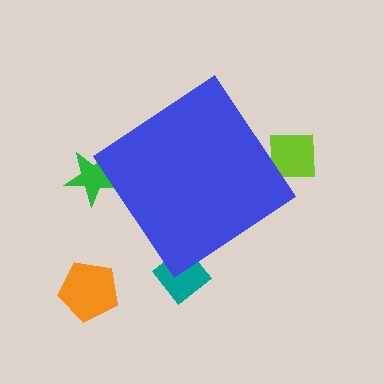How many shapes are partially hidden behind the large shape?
3 shapes are partially hidden.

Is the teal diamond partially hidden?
Yes, the teal diamond is partially hidden behind the blue diamond.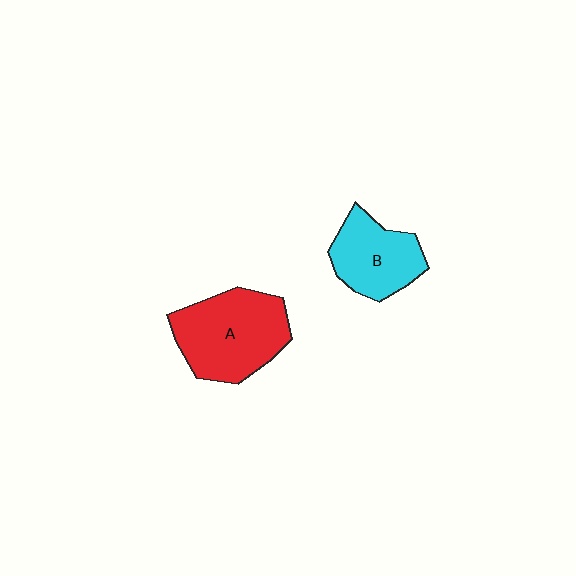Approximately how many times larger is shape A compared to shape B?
Approximately 1.4 times.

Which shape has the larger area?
Shape A (red).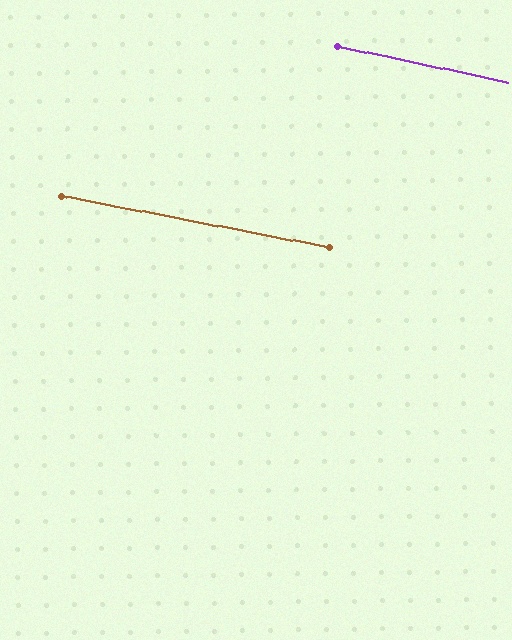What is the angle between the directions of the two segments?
Approximately 1 degree.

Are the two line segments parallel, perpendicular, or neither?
Parallel — their directions differ by only 1.3°.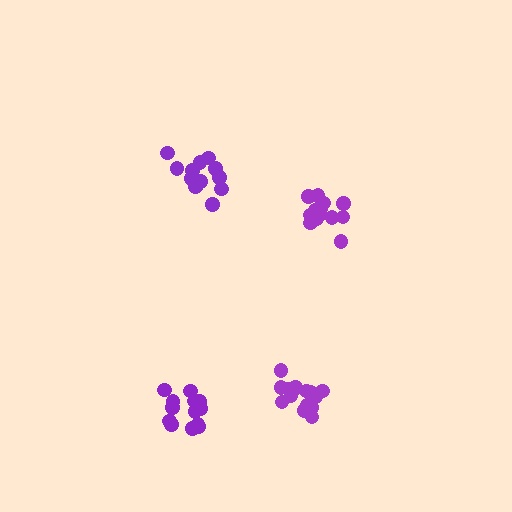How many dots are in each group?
Group 1: 14 dots, Group 2: 16 dots, Group 3: 13 dots, Group 4: 14 dots (57 total).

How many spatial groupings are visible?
There are 4 spatial groupings.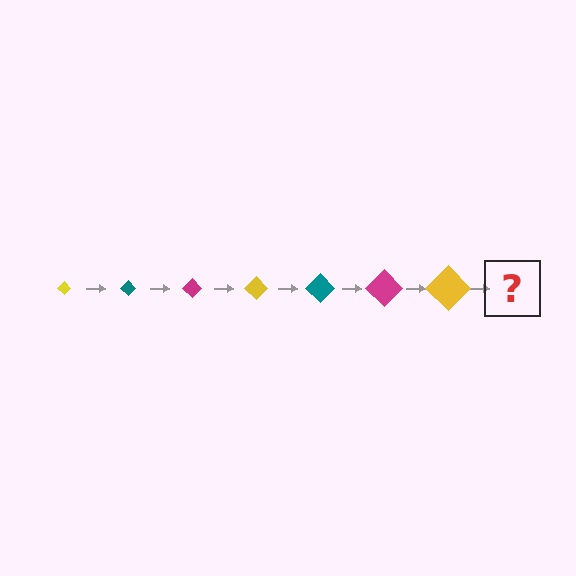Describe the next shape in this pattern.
It should be a teal diamond, larger than the previous one.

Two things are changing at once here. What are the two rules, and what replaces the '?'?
The two rules are that the diamond grows larger each step and the color cycles through yellow, teal, and magenta. The '?' should be a teal diamond, larger than the previous one.